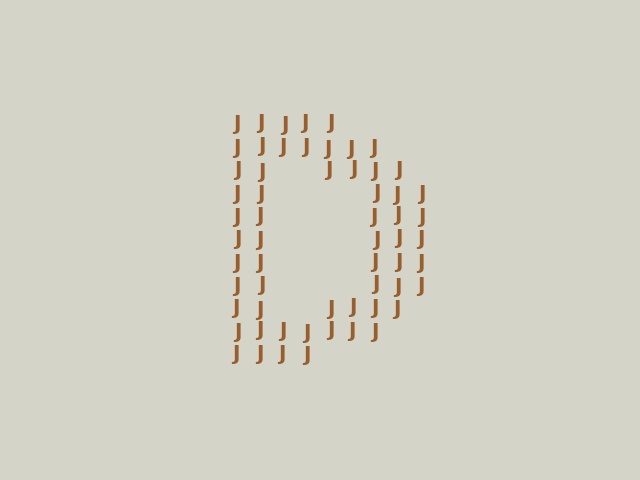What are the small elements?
The small elements are letter J's.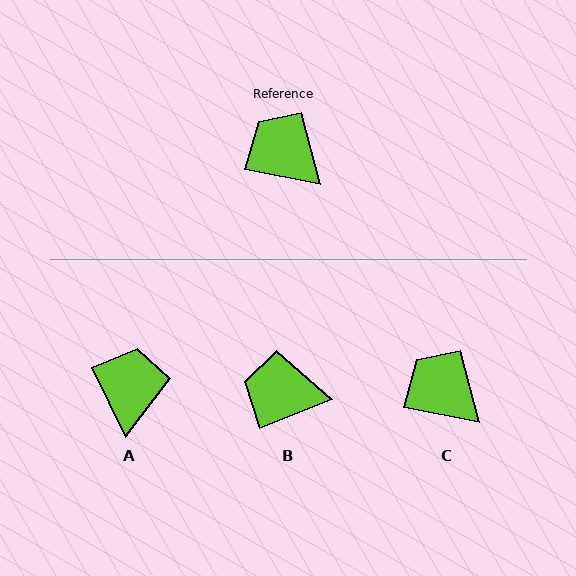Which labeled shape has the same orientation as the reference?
C.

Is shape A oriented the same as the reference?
No, it is off by about 52 degrees.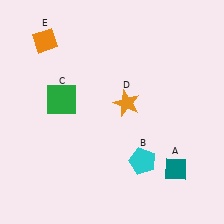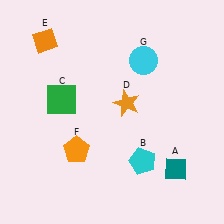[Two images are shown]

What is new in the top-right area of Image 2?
A cyan circle (G) was added in the top-right area of Image 2.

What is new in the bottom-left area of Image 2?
An orange pentagon (F) was added in the bottom-left area of Image 2.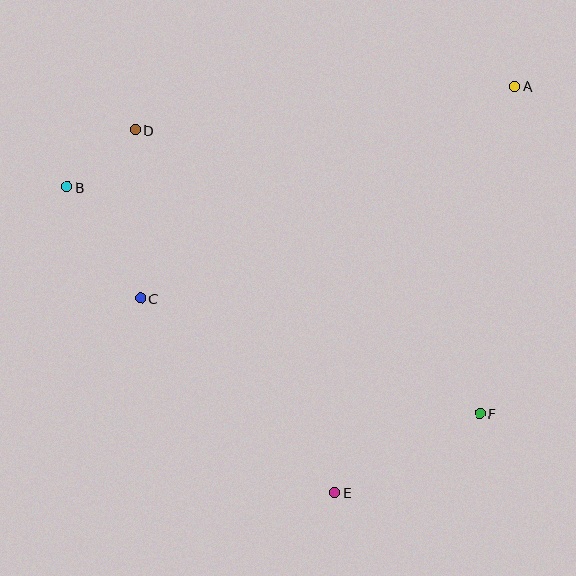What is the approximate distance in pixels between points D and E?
The distance between D and E is approximately 414 pixels.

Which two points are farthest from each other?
Points B and F are farthest from each other.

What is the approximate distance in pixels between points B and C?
The distance between B and C is approximately 134 pixels.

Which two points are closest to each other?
Points B and D are closest to each other.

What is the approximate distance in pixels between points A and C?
The distance between A and C is approximately 430 pixels.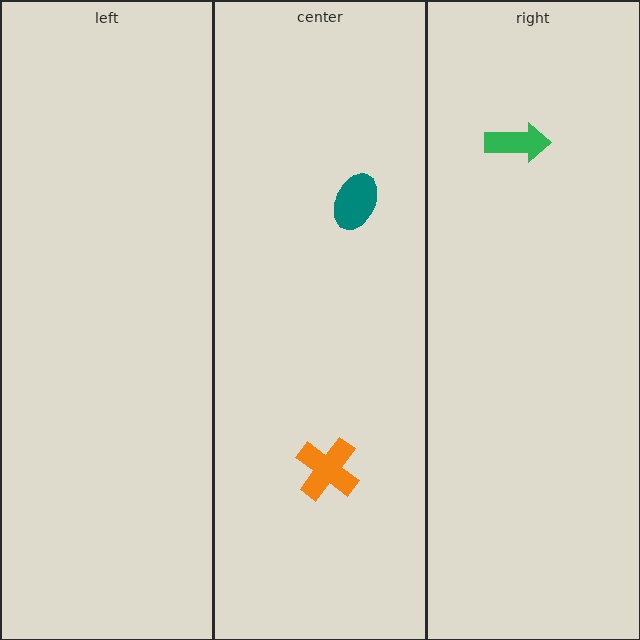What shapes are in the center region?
The orange cross, the teal ellipse.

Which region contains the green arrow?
The right region.